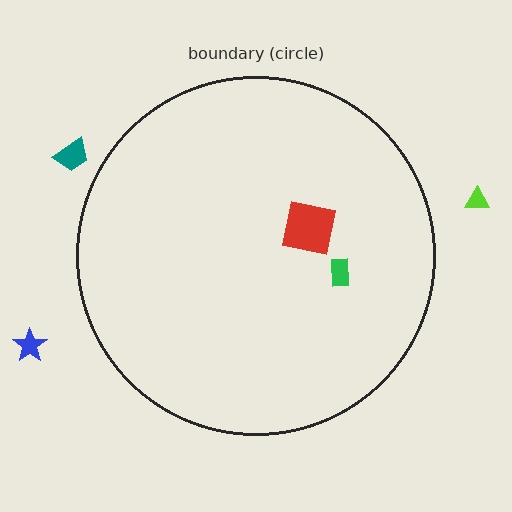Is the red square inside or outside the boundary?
Inside.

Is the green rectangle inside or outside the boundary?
Inside.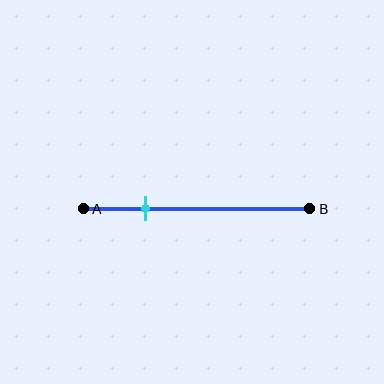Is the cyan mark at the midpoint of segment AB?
No, the mark is at about 25% from A, not at the 50% midpoint.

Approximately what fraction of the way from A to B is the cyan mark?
The cyan mark is approximately 25% of the way from A to B.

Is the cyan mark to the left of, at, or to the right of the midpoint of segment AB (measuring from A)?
The cyan mark is to the left of the midpoint of segment AB.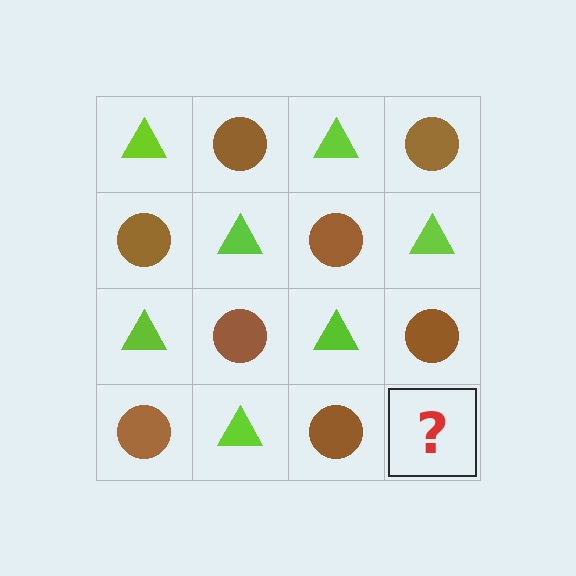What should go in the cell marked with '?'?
The missing cell should contain a lime triangle.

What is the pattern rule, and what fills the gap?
The rule is that it alternates lime triangle and brown circle in a checkerboard pattern. The gap should be filled with a lime triangle.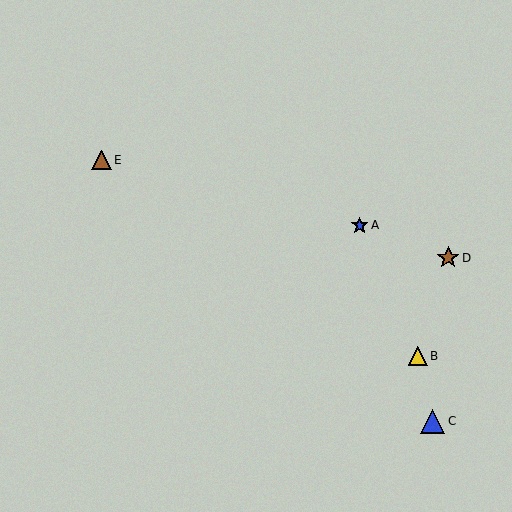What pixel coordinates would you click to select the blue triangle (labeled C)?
Click at (433, 421) to select the blue triangle C.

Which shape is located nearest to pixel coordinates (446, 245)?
The brown star (labeled D) at (448, 258) is nearest to that location.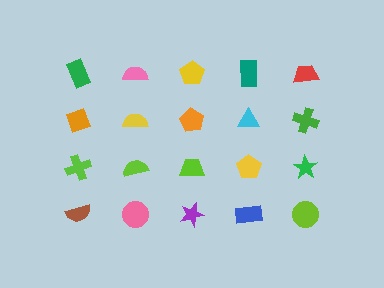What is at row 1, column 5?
A red trapezoid.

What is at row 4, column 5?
A lime circle.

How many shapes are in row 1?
5 shapes.